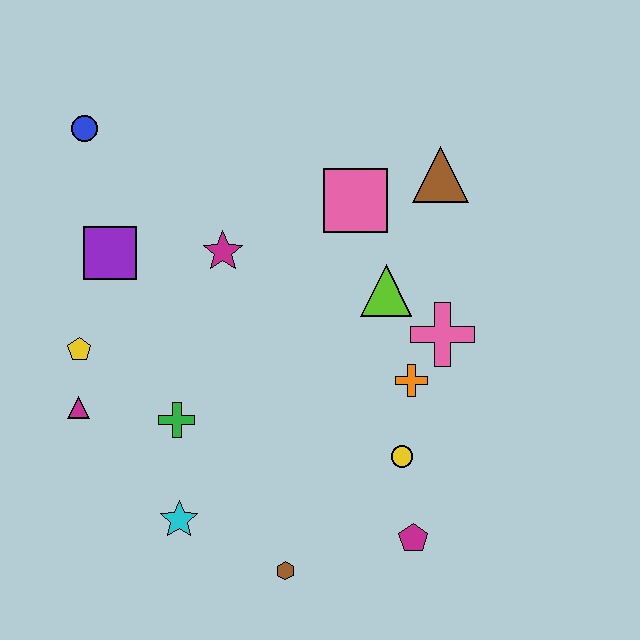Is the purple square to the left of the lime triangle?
Yes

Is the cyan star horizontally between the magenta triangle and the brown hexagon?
Yes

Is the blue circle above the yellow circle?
Yes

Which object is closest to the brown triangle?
The pink square is closest to the brown triangle.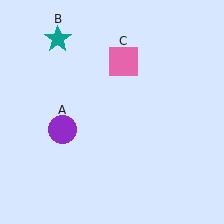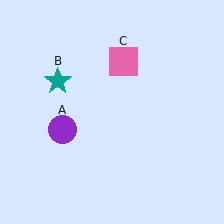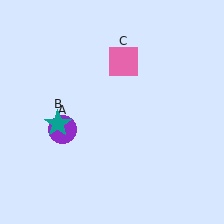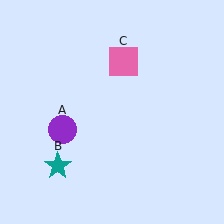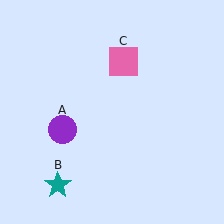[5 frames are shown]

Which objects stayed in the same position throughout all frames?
Purple circle (object A) and pink square (object C) remained stationary.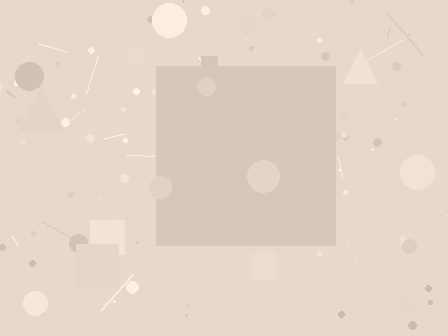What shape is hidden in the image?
A square is hidden in the image.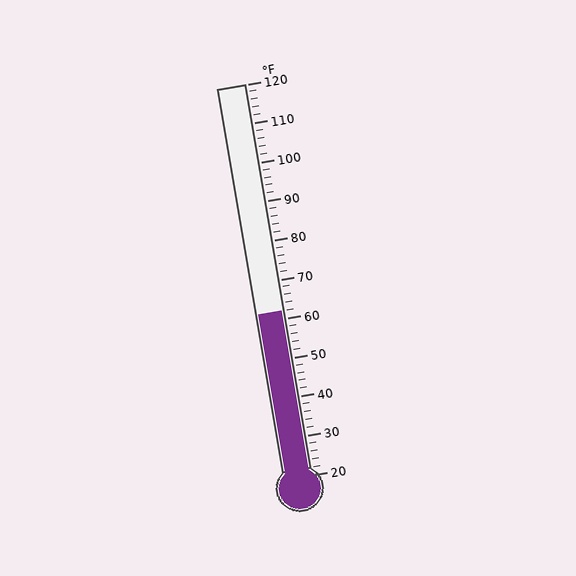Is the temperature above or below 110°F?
The temperature is below 110°F.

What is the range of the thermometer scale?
The thermometer scale ranges from 20°F to 120°F.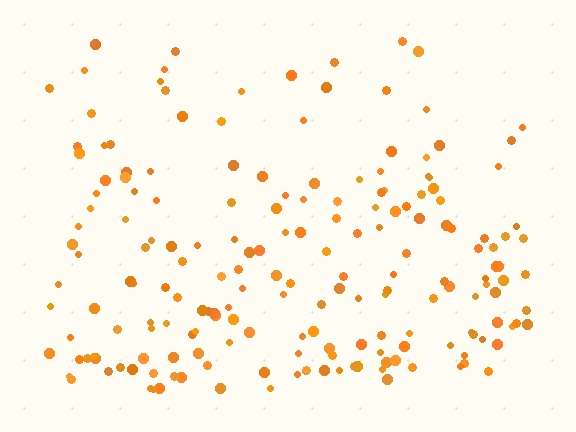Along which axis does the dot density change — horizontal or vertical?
Vertical.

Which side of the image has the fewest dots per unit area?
The top.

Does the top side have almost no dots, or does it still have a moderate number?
Still a moderate number, just noticeably fewer than the bottom.